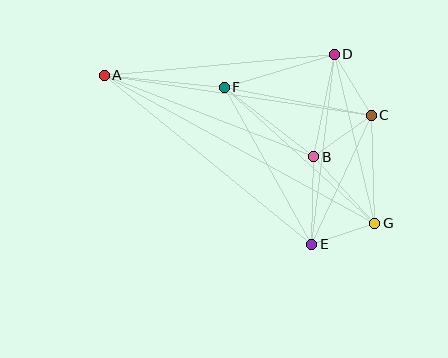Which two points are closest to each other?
Points E and G are closest to each other.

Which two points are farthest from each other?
Points A and G are farthest from each other.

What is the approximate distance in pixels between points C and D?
The distance between C and D is approximately 71 pixels.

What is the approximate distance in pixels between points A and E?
The distance between A and E is approximately 268 pixels.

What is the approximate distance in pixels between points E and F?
The distance between E and F is approximately 180 pixels.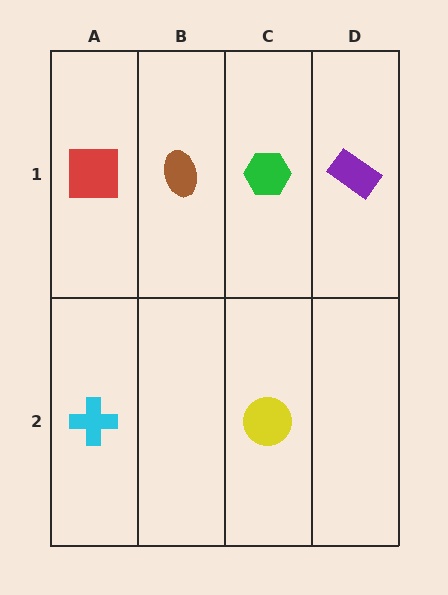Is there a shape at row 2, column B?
No, that cell is empty.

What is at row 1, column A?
A red square.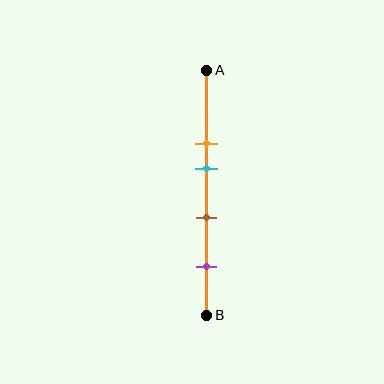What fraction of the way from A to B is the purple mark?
The purple mark is approximately 80% (0.8) of the way from A to B.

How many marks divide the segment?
There are 4 marks dividing the segment.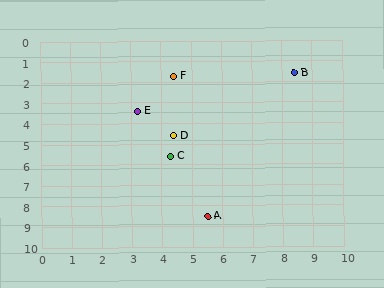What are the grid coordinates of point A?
Point A is at approximately (5.5, 8.5).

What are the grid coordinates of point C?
Point C is at approximately (4.3, 5.6).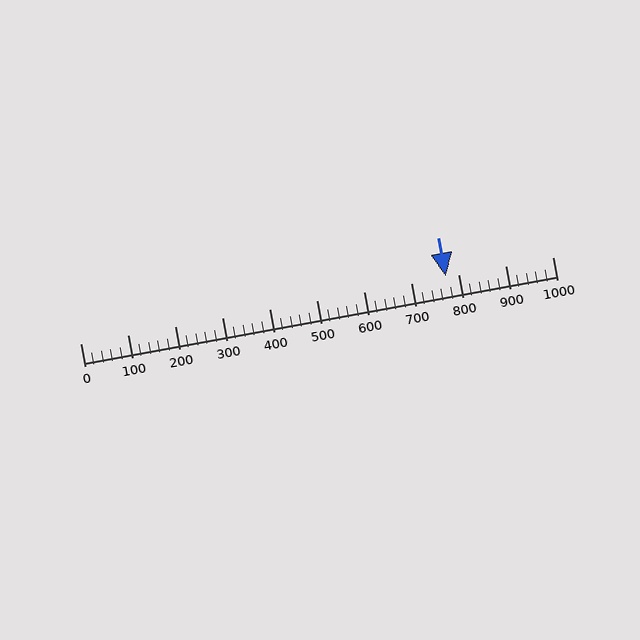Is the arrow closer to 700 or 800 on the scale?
The arrow is closer to 800.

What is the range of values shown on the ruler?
The ruler shows values from 0 to 1000.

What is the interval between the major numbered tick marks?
The major tick marks are spaced 100 units apart.